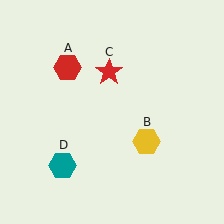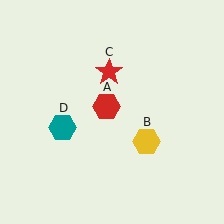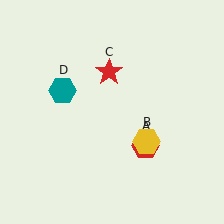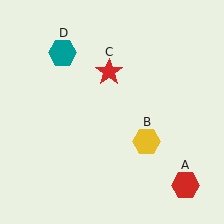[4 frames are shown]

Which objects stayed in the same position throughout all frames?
Yellow hexagon (object B) and red star (object C) remained stationary.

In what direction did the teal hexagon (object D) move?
The teal hexagon (object D) moved up.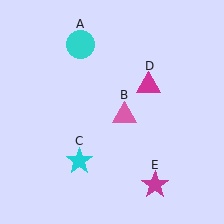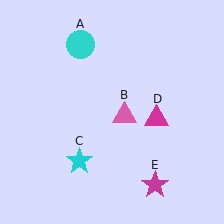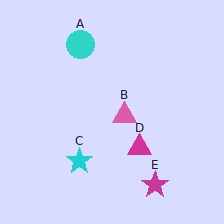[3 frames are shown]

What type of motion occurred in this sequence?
The magenta triangle (object D) rotated clockwise around the center of the scene.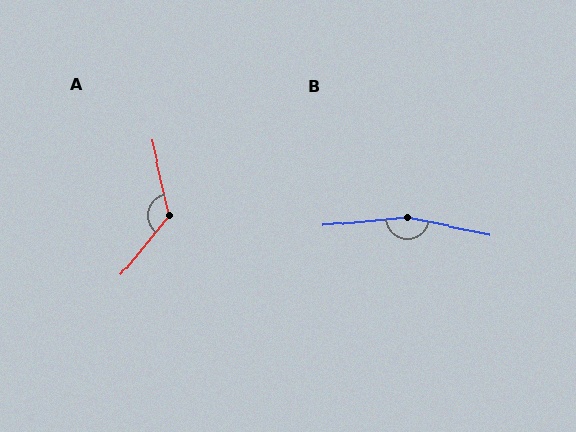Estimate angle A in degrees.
Approximately 129 degrees.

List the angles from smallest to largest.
A (129°), B (163°).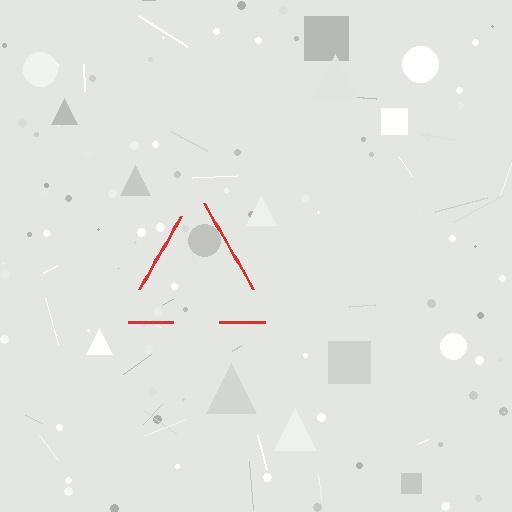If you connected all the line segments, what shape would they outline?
They would outline a triangle.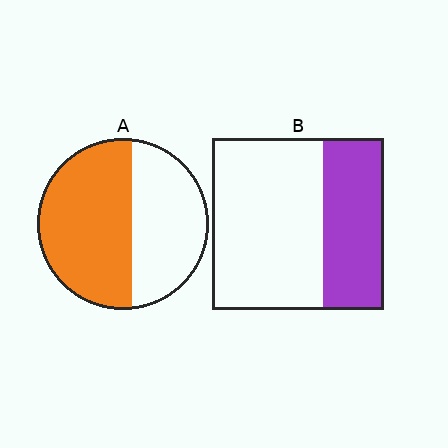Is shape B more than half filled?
No.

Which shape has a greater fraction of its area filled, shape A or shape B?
Shape A.